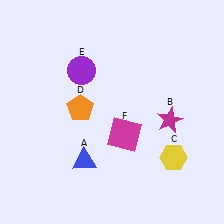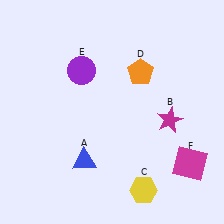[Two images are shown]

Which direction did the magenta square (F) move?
The magenta square (F) moved right.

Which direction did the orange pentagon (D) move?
The orange pentagon (D) moved right.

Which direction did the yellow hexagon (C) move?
The yellow hexagon (C) moved down.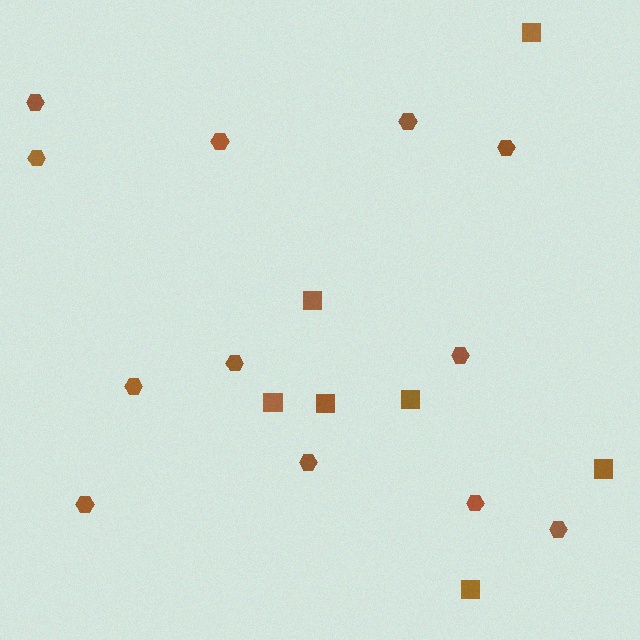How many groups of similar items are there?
There are 2 groups: one group of hexagons (12) and one group of squares (7).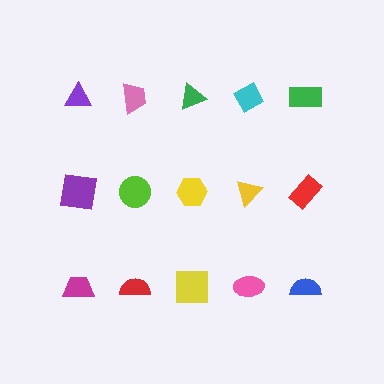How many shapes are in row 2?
5 shapes.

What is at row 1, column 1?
A purple triangle.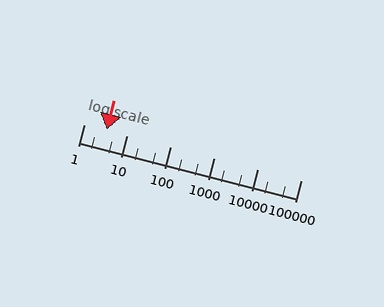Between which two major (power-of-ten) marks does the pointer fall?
The pointer is between 1 and 10.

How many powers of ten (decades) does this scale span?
The scale spans 5 decades, from 1 to 100000.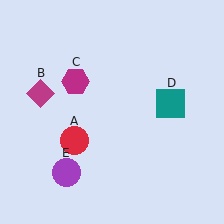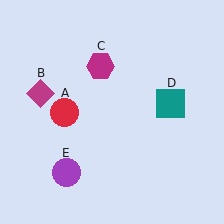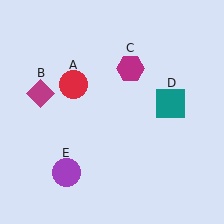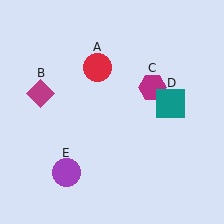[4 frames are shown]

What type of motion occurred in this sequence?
The red circle (object A), magenta hexagon (object C) rotated clockwise around the center of the scene.